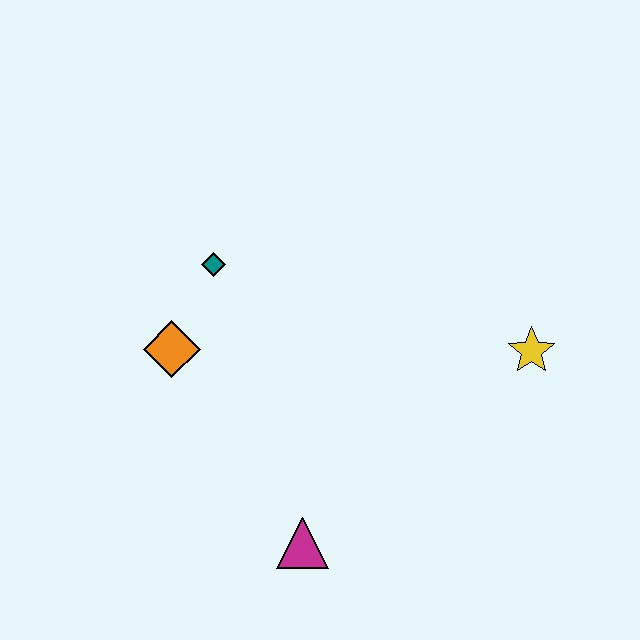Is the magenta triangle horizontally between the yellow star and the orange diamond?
Yes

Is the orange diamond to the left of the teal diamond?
Yes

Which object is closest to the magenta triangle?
The orange diamond is closest to the magenta triangle.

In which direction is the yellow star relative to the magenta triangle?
The yellow star is to the right of the magenta triangle.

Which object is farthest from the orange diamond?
The yellow star is farthest from the orange diamond.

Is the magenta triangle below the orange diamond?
Yes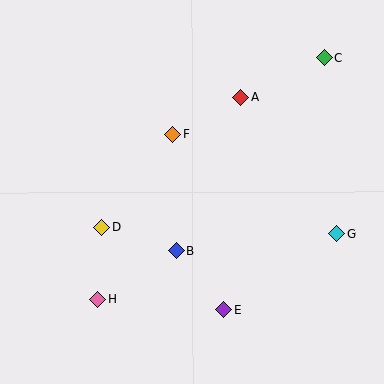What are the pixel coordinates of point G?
Point G is at (337, 234).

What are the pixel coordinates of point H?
Point H is at (98, 300).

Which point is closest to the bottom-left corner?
Point H is closest to the bottom-left corner.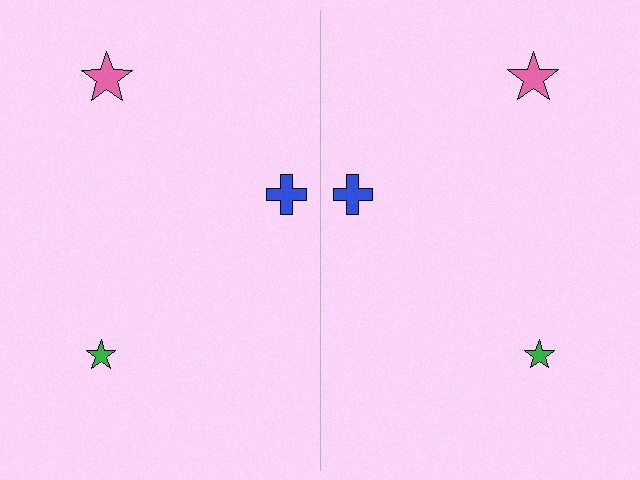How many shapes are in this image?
There are 6 shapes in this image.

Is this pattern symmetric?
Yes, this pattern has bilateral (reflection) symmetry.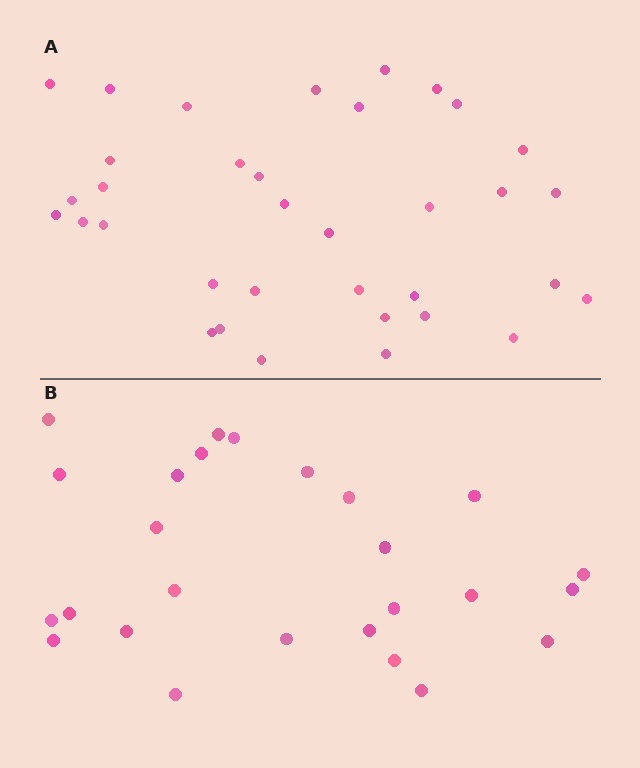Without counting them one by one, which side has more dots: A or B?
Region A (the top region) has more dots.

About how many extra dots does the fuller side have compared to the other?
Region A has roughly 8 or so more dots than region B.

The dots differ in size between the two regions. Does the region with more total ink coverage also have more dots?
No. Region B has more total ink coverage because its dots are larger, but region A actually contains more individual dots. Total area can be misleading — the number of items is what matters here.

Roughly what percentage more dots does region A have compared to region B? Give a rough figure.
About 35% more.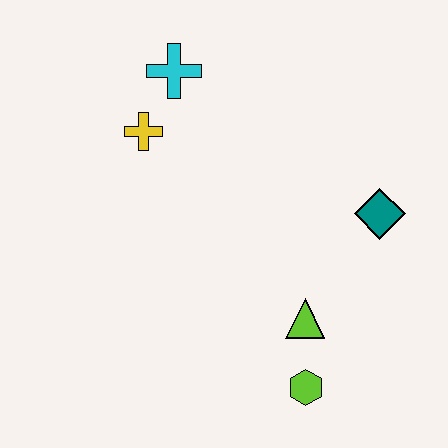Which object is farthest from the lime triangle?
The cyan cross is farthest from the lime triangle.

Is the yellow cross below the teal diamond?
No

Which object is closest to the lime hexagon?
The lime triangle is closest to the lime hexagon.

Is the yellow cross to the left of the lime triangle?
Yes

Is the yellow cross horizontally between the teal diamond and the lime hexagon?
No